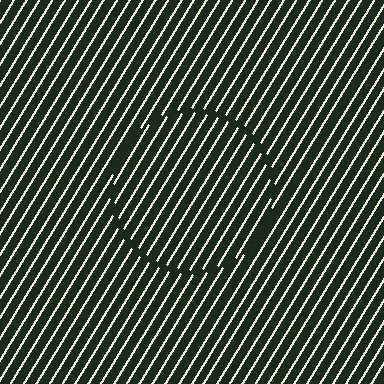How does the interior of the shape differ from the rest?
The interior of the shape contains the same grating, shifted by half a period — the contour is defined by the phase discontinuity where line-ends from the inner and outer gratings abut.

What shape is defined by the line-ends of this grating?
An illusory circle. The interior of the shape contains the same grating, shifted by half a period — the contour is defined by the phase discontinuity where line-ends from the inner and outer gratings abut.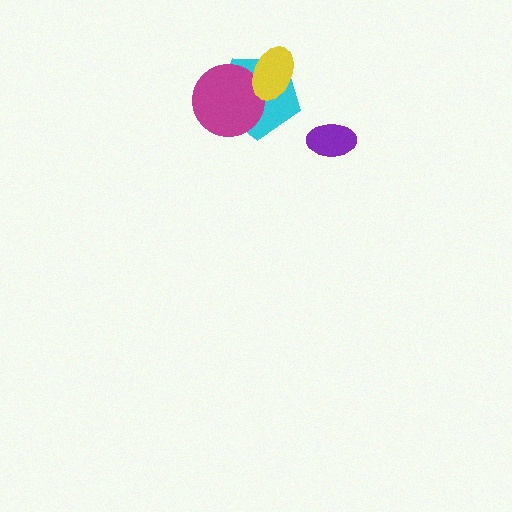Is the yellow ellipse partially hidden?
No, no other shape covers it.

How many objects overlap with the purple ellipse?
0 objects overlap with the purple ellipse.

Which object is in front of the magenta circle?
The yellow ellipse is in front of the magenta circle.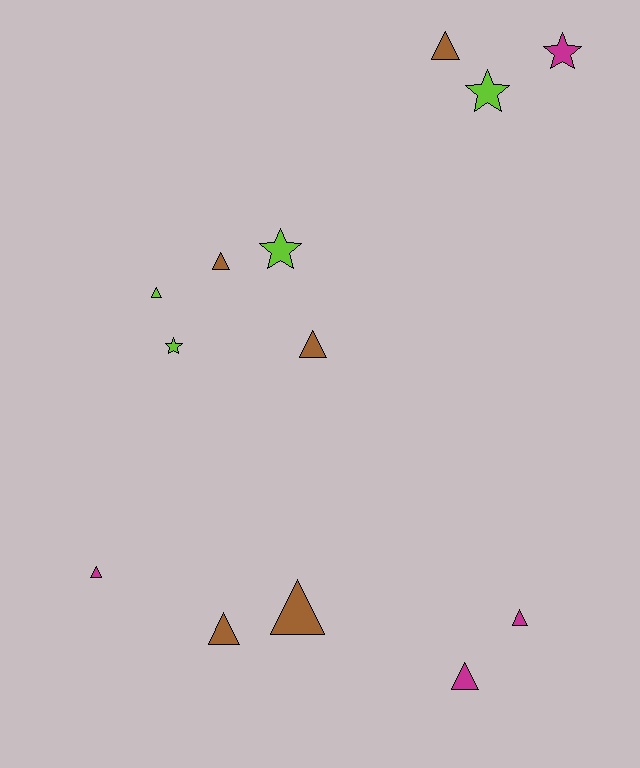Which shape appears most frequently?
Triangle, with 9 objects.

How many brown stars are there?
There are no brown stars.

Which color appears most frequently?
Brown, with 5 objects.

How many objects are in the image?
There are 13 objects.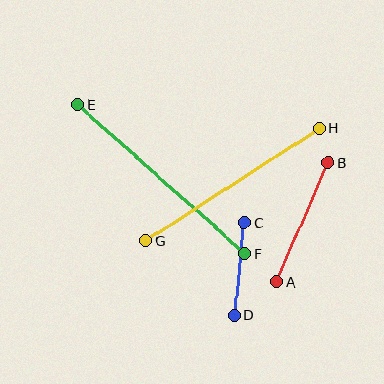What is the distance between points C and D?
The distance is approximately 93 pixels.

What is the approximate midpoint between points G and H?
The midpoint is at approximately (233, 184) pixels.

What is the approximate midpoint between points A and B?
The midpoint is at approximately (302, 223) pixels.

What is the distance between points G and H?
The distance is approximately 206 pixels.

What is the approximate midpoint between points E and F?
The midpoint is at approximately (161, 179) pixels.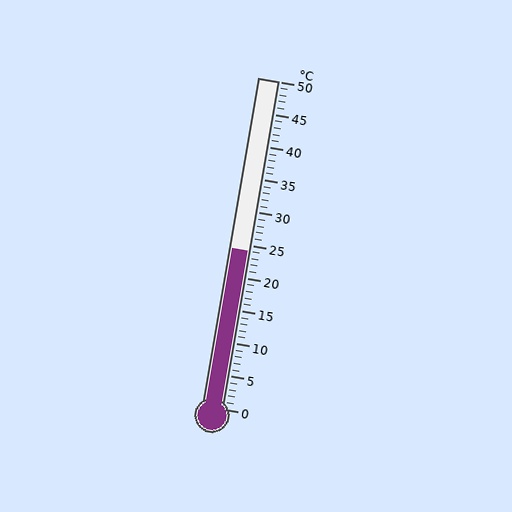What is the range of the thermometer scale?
The thermometer scale ranges from 0°C to 50°C.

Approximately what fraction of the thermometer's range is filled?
The thermometer is filled to approximately 50% of its range.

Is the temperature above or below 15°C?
The temperature is above 15°C.